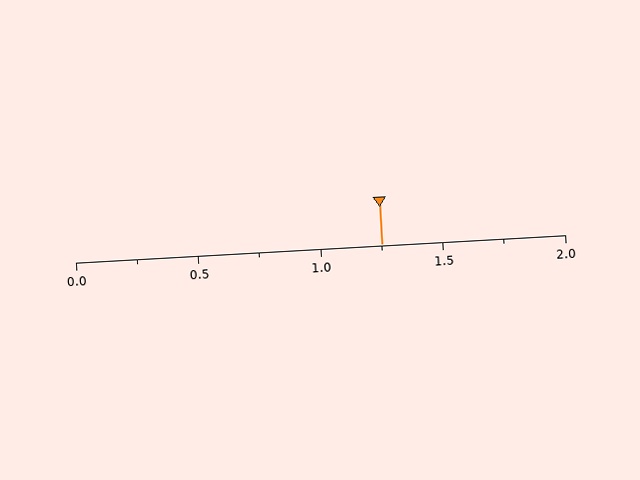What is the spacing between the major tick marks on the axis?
The major ticks are spaced 0.5 apart.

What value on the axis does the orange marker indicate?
The marker indicates approximately 1.25.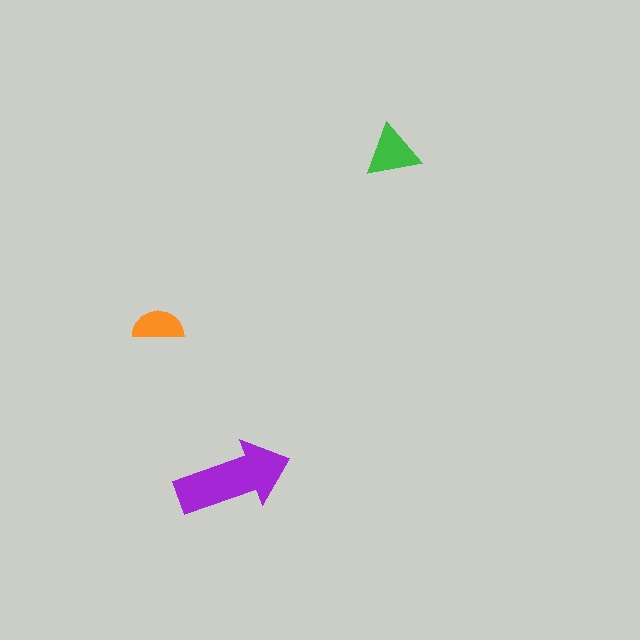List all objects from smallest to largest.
The orange semicircle, the green triangle, the purple arrow.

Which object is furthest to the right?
The green triangle is rightmost.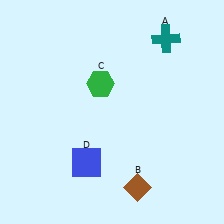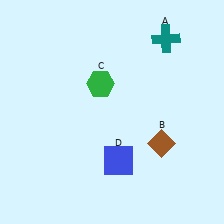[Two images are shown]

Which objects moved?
The objects that moved are: the brown diamond (B), the blue square (D).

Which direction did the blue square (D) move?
The blue square (D) moved right.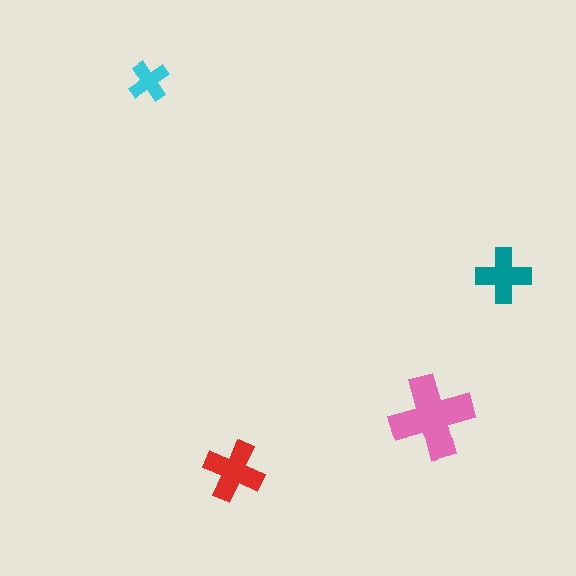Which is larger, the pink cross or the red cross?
The pink one.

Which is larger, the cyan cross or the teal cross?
The teal one.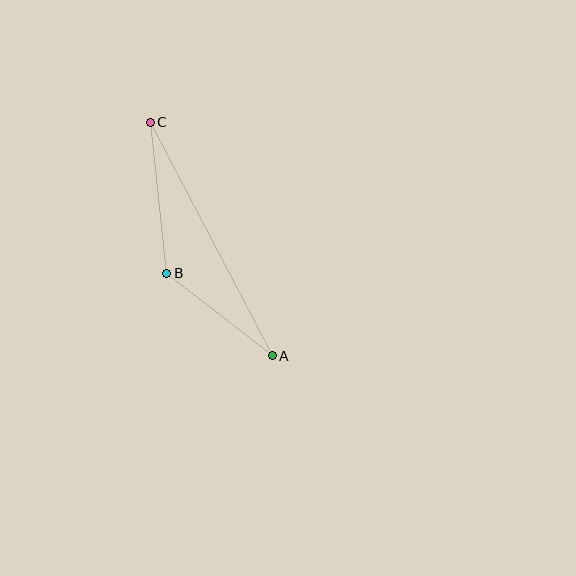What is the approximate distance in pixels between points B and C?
The distance between B and C is approximately 152 pixels.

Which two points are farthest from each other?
Points A and C are farthest from each other.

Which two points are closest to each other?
Points A and B are closest to each other.